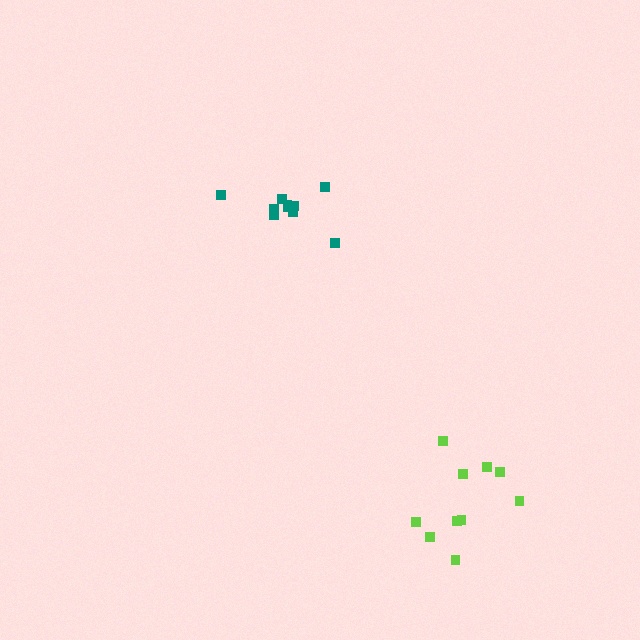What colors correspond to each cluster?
The clusters are colored: lime, teal.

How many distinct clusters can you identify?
There are 2 distinct clusters.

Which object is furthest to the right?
The lime cluster is rightmost.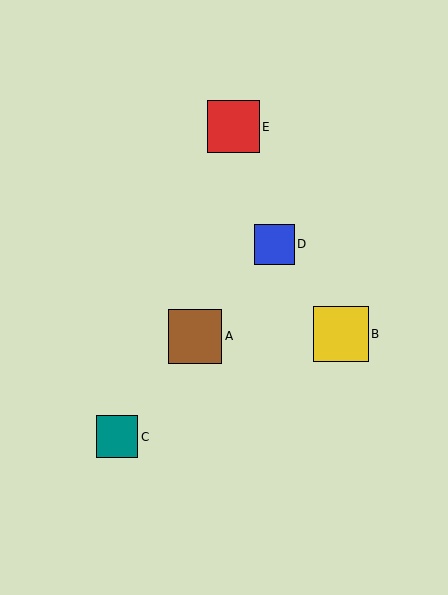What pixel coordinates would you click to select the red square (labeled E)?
Click at (234, 127) to select the red square E.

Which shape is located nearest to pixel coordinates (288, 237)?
The blue square (labeled D) at (275, 244) is nearest to that location.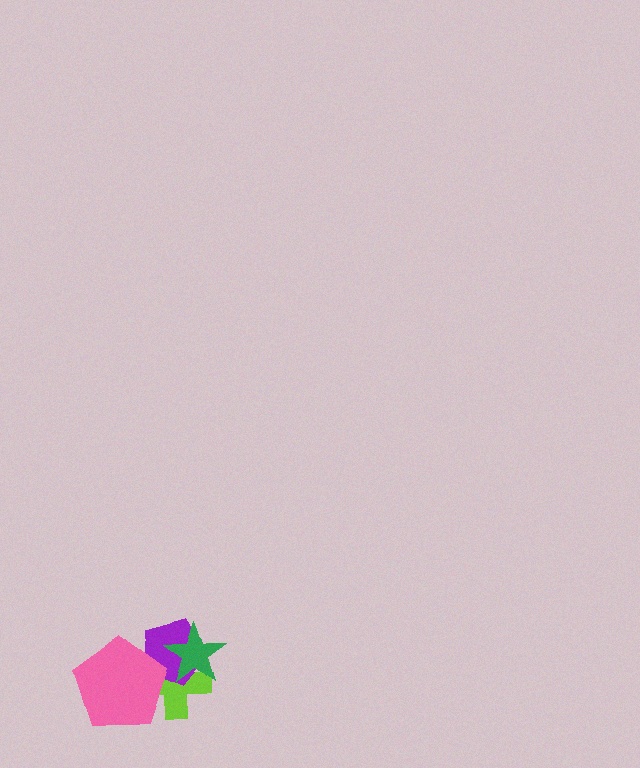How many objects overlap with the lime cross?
3 objects overlap with the lime cross.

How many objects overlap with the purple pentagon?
3 objects overlap with the purple pentagon.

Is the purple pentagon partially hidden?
Yes, it is partially covered by another shape.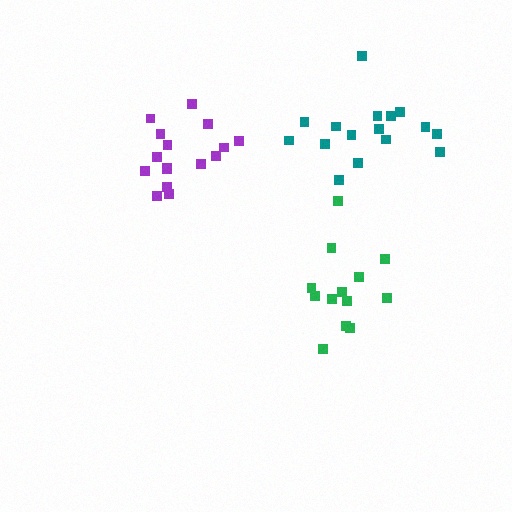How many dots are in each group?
Group 1: 16 dots, Group 2: 16 dots, Group 3: 13 dots (45 total).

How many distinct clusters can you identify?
There are 3 distinct clusters.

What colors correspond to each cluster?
The clusters are colored: teal, purple, green.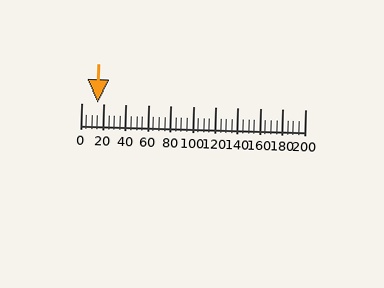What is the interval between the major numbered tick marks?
The major tick marks are spaced 20 units apart.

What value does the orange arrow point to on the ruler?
The orange arrow points to approximately 15.